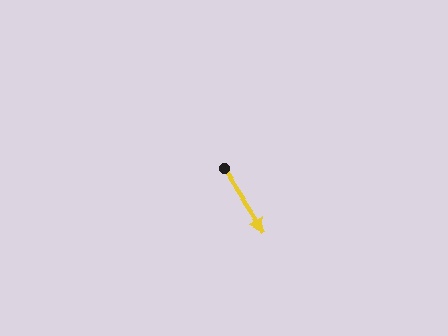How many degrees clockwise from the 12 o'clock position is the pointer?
Approximately 146 degrees.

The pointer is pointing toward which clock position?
Roughly 5 o'clock.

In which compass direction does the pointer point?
Southeast.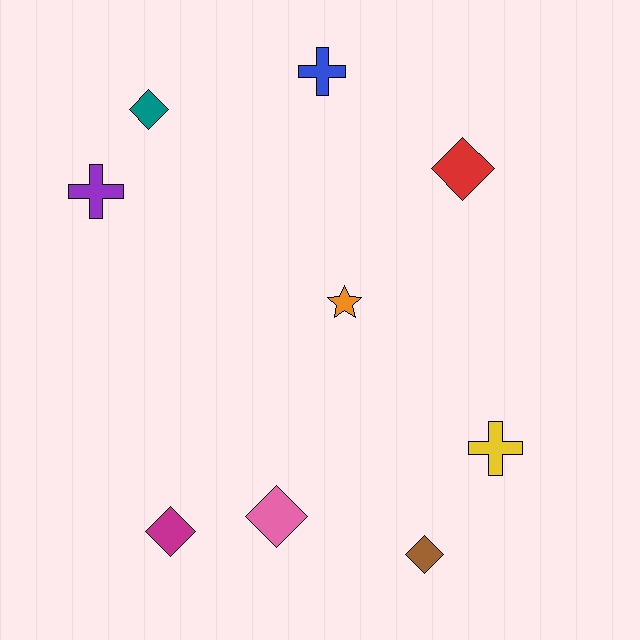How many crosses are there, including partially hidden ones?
There are 3 crosses.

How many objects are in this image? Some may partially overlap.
There are 9 objects.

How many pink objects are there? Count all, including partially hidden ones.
There is 1 pink object.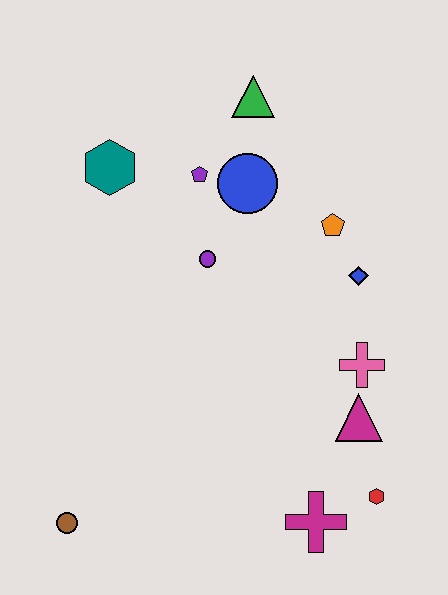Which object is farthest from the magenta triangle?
The teal hexagon is farthest from the magenta triangle.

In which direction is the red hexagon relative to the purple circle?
The red hexagon is below the purple circle.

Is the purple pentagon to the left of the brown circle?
No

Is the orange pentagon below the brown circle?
No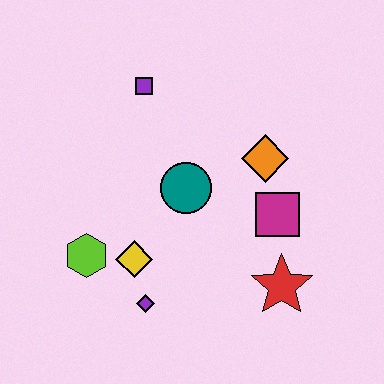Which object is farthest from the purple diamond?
The purple square is farthest from the purple diamond.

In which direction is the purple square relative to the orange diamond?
The purple square is to the left of the orange diamond.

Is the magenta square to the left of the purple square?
No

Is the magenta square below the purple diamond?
No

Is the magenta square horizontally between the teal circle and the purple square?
No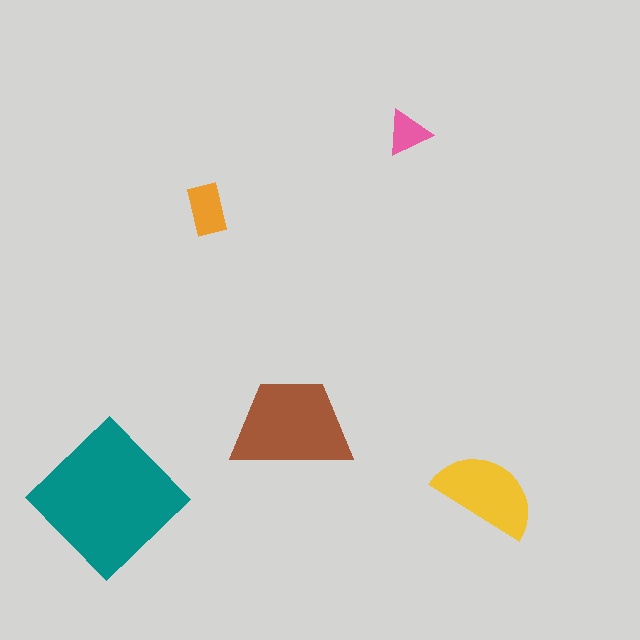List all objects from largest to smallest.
The teal diamond, the brown trapezoid, the yellow semicircle, the orange rectangle, the pink triangle.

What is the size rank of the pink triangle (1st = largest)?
5th.